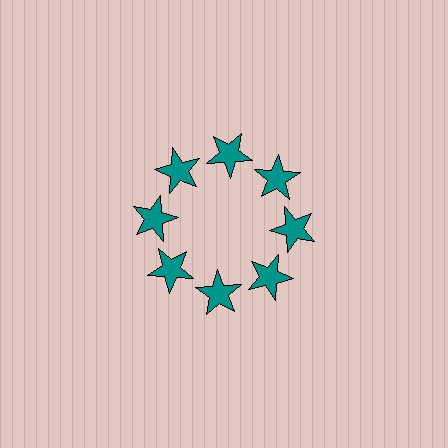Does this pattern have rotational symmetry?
Yes, this pattern has 8-fold rotational symmetry. It looks the same after rotating 45 degrees around the center.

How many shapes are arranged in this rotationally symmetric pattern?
There are 8 shapes, arranged in 8 groups of 1.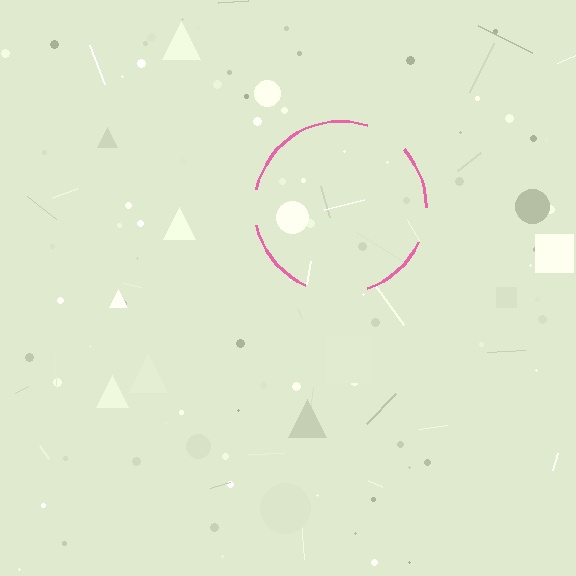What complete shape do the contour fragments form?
The contour fragments form a circle.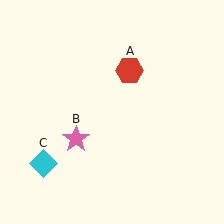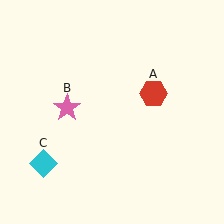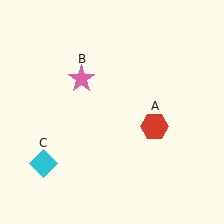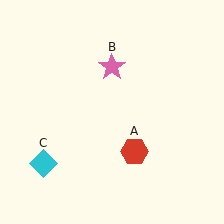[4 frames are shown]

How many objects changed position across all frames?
2 objects changed position: red hexagon (object A), pink star (object B).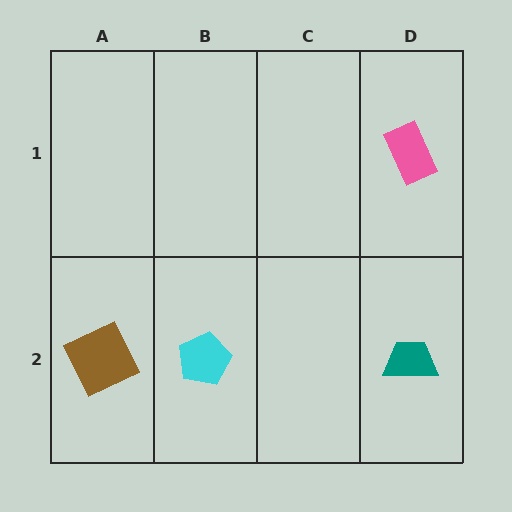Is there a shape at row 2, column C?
No, that cell is empty.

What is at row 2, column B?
A cyan pentagon.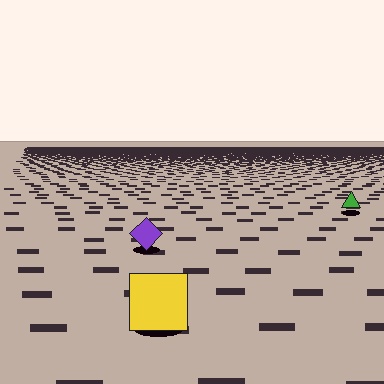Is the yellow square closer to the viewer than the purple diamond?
Yes. The yellow square is closer — you can tell from the texture gradient: the ground texture is coarser near it.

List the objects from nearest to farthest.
From nearest to farthest: the yellow square, the purple diamond, the green triangle.